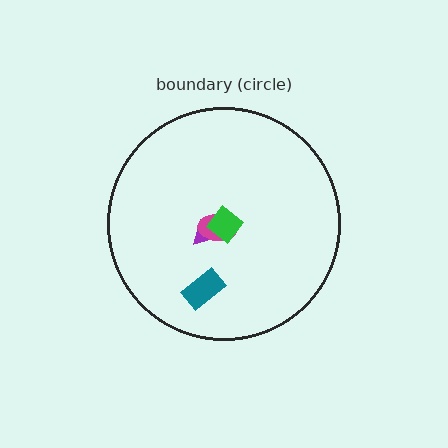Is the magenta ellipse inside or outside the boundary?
Inside.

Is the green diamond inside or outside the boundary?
Inside.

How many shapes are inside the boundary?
4 inside, 0 outside.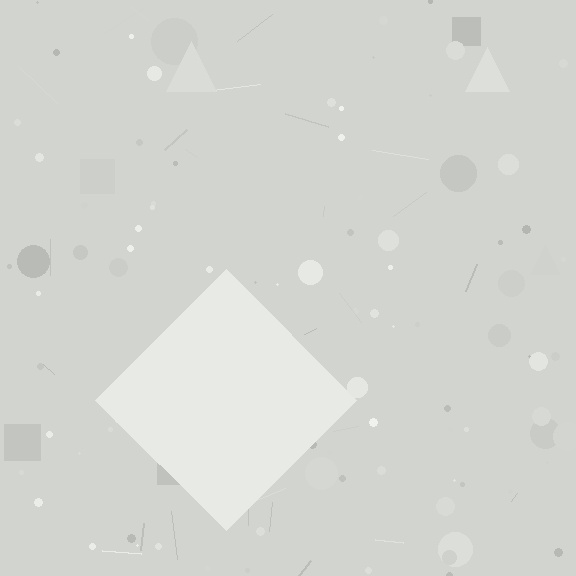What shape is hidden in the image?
A diamond is hidden in the image.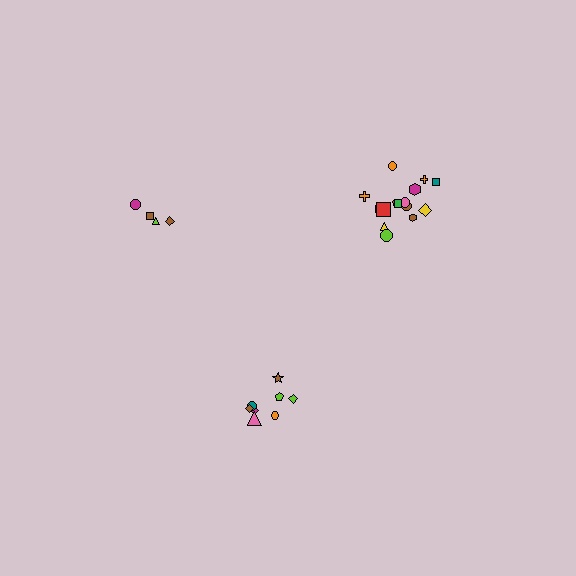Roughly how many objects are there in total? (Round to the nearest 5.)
Roughly 25 objects in total.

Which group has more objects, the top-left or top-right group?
The top-right group.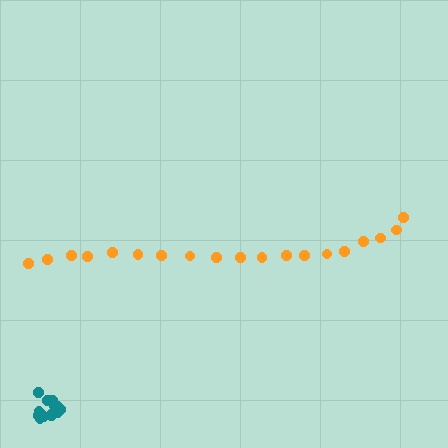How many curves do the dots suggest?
There are 2 distinct paths.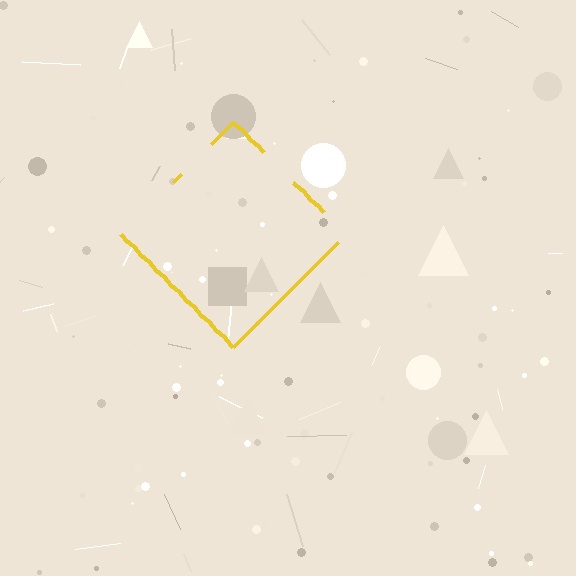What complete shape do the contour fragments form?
The contour fragments form a diamond.